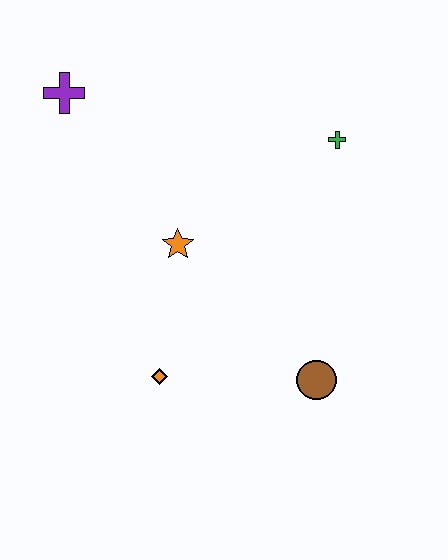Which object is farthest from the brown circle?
The purple cross is farthest from the brown circle.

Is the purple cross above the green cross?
Yes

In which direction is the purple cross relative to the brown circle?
The purple cross is above the brown circle.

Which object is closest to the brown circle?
The orange diamond is closest to the brown circle.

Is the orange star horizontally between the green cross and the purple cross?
Yes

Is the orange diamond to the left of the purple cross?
No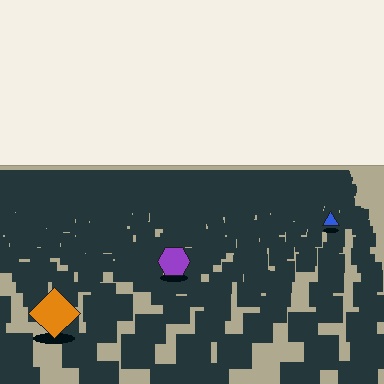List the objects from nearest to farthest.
From nearest to farthest: the orange diamond, the purple hexagon, the blue triangle.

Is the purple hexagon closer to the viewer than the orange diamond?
No. The orange diamond is closer — you can tell from the texture gradient: the ground texture is coarser near it.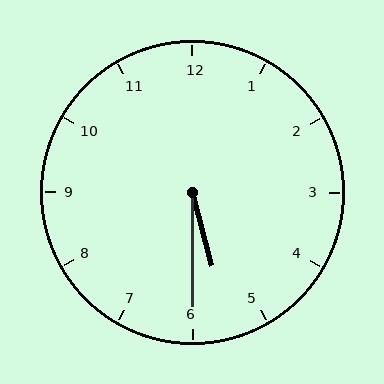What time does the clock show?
5:30.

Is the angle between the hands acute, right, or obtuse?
It is acute.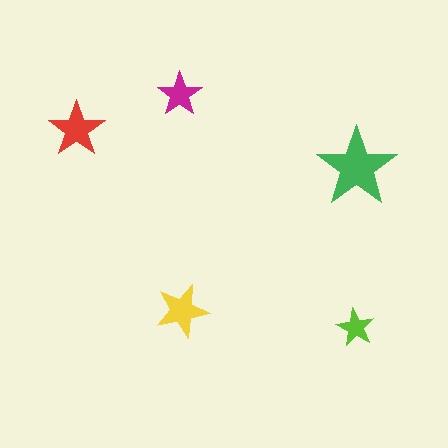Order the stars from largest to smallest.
the green one, the red one, the yellow one, the magenta one, the lime one.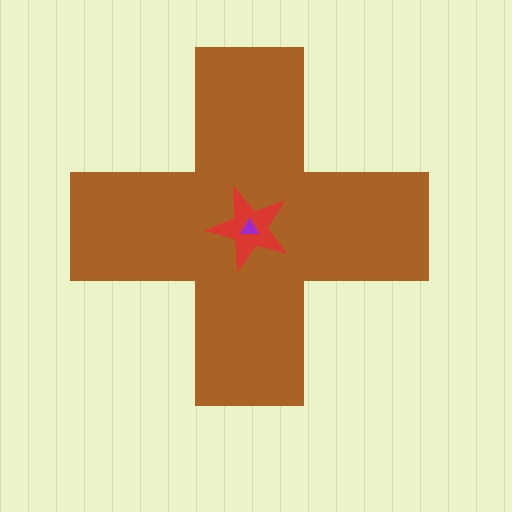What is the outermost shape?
The brown cross.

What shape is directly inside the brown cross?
The red star.